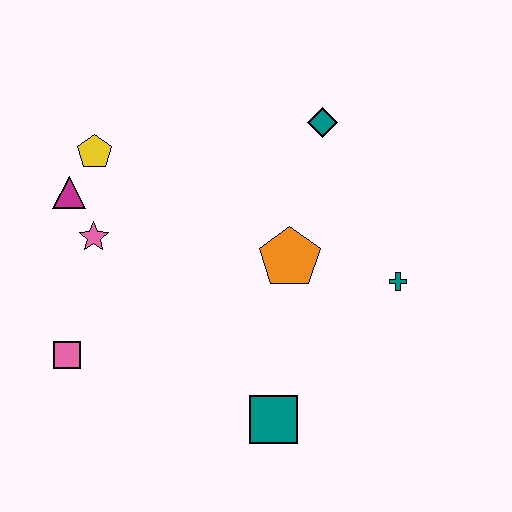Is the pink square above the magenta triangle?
No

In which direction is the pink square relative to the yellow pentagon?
The pink square is below the yellow pentagon.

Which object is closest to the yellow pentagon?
The magenta triangle is closest to the yellow pentagon.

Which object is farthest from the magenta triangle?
The teal cross is farthest from the magenta triangle.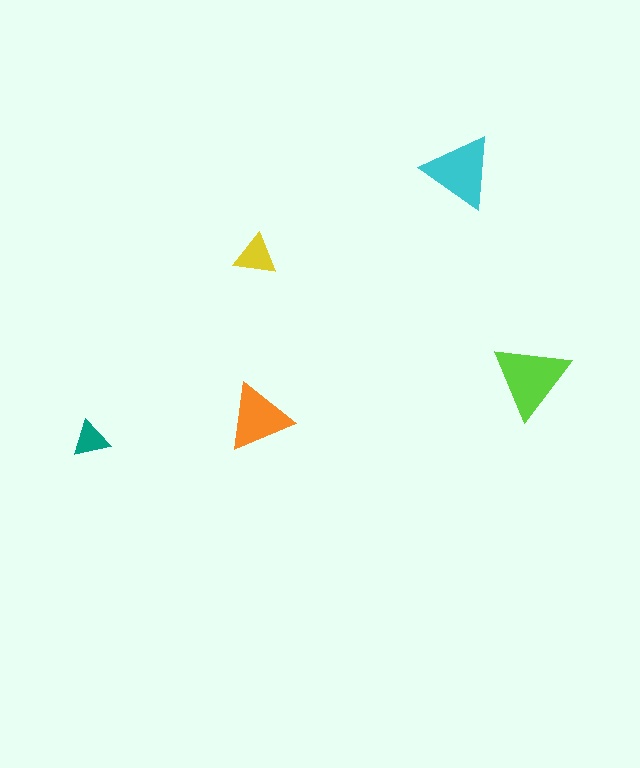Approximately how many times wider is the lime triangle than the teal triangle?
About 2 times wider.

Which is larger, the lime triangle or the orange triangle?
The lime one.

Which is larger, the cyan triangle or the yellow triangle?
The cyan one.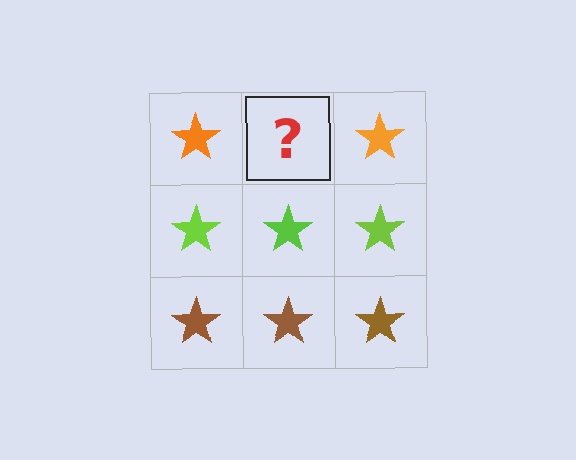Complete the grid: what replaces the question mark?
The question mark should be replaced with an orange star.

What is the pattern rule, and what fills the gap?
The rule is that each row has a consistent color. The gap should be filled with an orange star.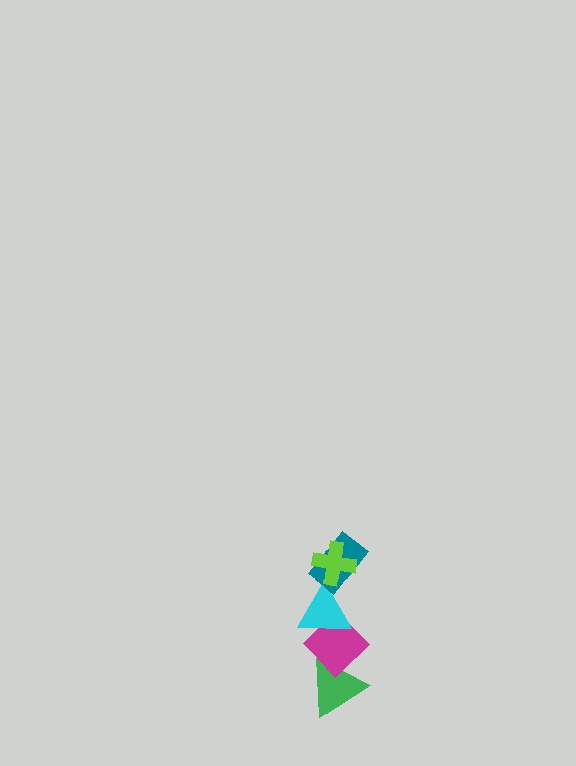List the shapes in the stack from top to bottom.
From top to bottom: the lime cross, the teal rectangle, the cyan triangle, the magenta diamond, the green triangle.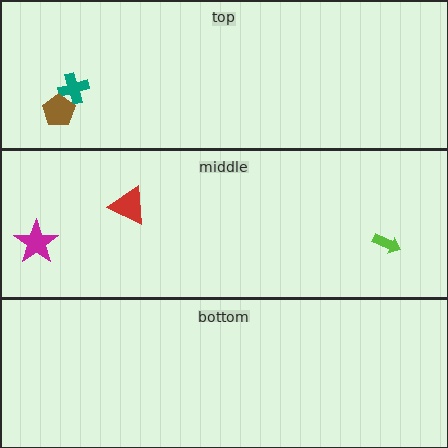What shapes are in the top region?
The teal cross, the brown pentagon.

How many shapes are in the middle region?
3.